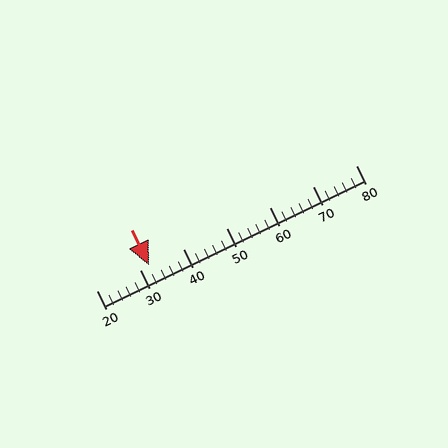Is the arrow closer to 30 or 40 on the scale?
The arrow is closer to 30.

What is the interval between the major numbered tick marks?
The major tick marks are spaced 10 units apart.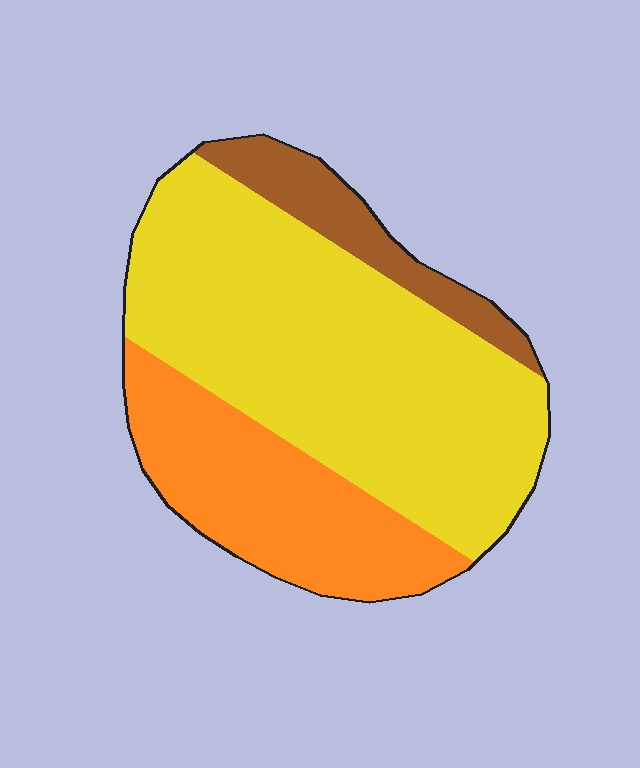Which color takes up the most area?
Yellow, at roughly 60%.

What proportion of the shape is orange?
Orange covers 28% of the shape.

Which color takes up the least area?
Brown, at roughly 10%.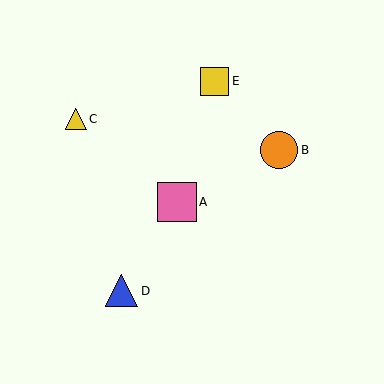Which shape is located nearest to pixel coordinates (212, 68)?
The yellow square (labeled E) at (215, 81) is nearest to that location.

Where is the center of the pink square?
The center of the pink square is at (177, 202).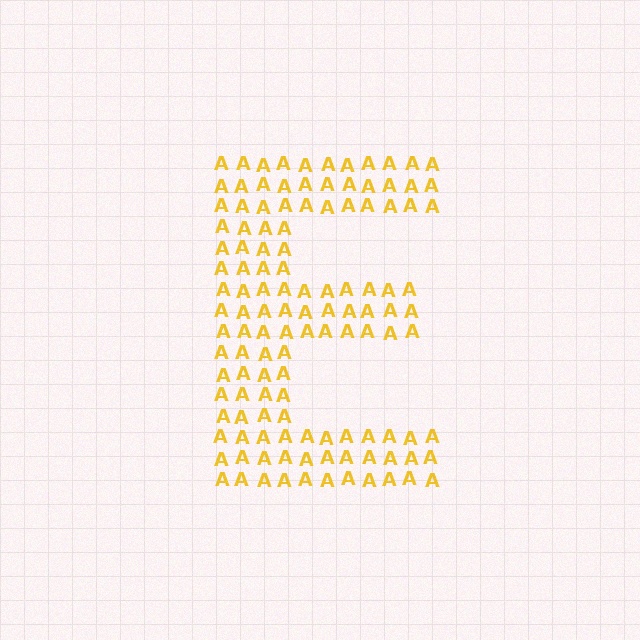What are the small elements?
The small elements are letter A's.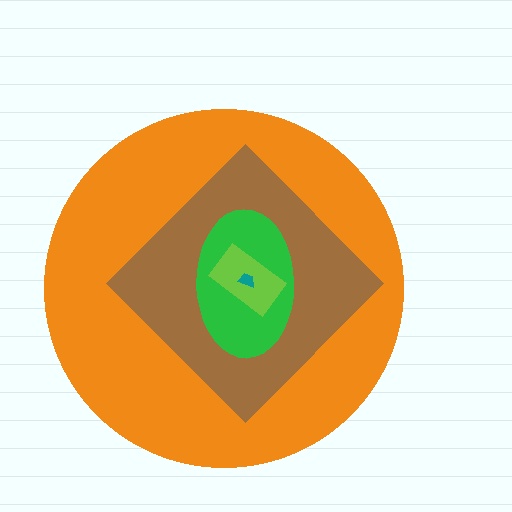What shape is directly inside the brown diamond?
The green ellipse.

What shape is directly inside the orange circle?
The brown diamond.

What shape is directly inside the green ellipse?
The lime rectangle.